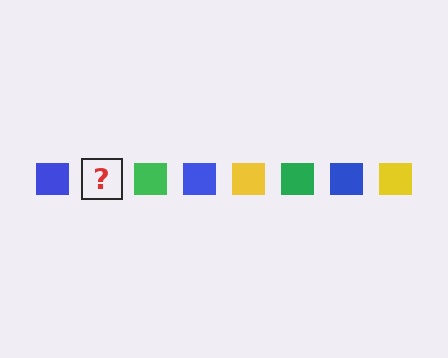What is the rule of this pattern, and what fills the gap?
The rule is that the pattern cycles through blue, yellow, green squares. The gap should be filled with a yellow square.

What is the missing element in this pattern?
The missing element is a yellow square.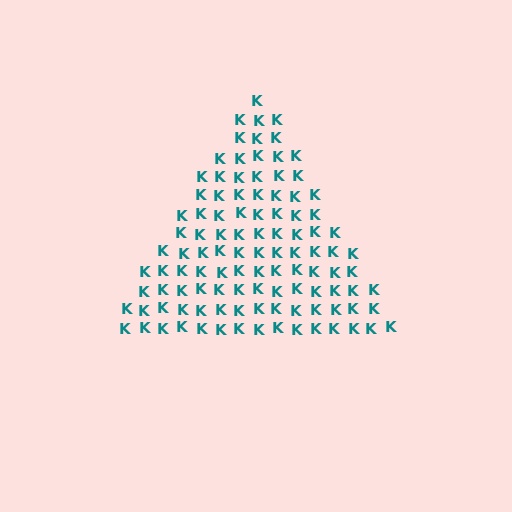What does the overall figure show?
The overall figure shows a triangle.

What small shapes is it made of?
It is made of small letter K's.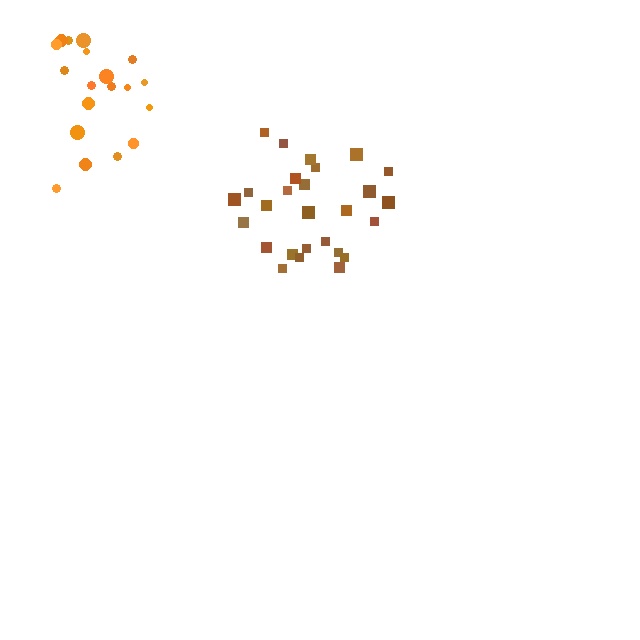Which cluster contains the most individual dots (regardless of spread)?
Brown (27).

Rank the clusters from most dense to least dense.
brown, orange.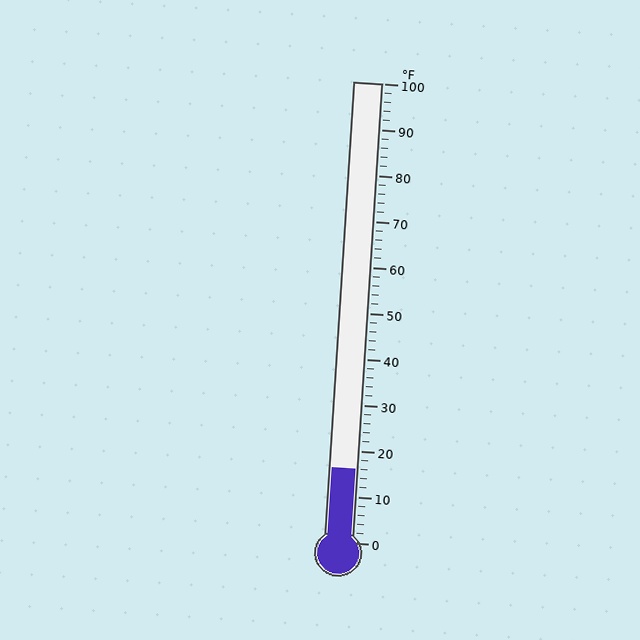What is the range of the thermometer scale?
The thermometer scale ranges from 0°F to 100°F.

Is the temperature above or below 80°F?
The temperature is below 80°F.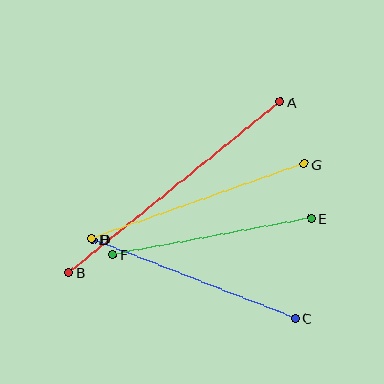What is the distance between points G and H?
The distance is approximately 226 pixels.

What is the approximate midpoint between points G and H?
The midpoint is at approximately (198, 202) pixels.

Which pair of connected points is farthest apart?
Points A and B are farthest apart.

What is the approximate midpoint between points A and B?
The midpoint is at approximately (174, 187) pixels.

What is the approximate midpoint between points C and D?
The midpoint is at approximately (194, 279) pixels.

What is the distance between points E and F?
The distance is approximately 201 pixels.